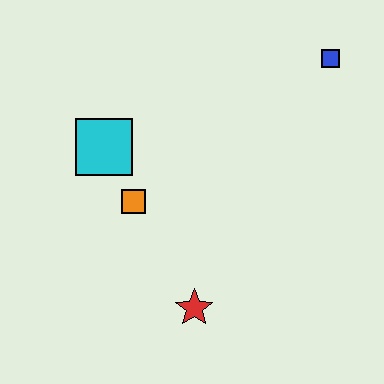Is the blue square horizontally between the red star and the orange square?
No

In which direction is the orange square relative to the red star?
The orange square is above the red star.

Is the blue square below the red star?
No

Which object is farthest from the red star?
The blue square is farthest from the red star.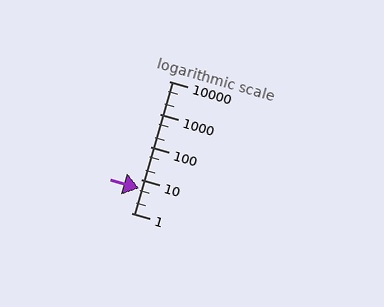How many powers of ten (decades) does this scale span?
The scale spans 4 decades, from 1 to 10000.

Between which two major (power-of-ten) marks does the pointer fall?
The pointer is between 1 and 10.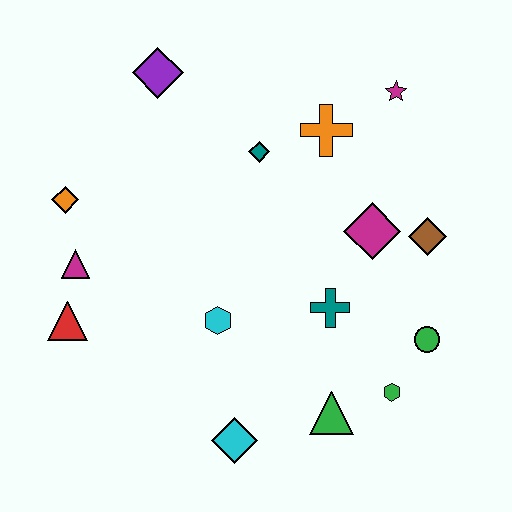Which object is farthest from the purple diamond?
The green hexagon is farthest from the purple diamond.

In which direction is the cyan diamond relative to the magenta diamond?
The cyan diamond is below the magenta diamond.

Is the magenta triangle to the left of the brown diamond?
Yes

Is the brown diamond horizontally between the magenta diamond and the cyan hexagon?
No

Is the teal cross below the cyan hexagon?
No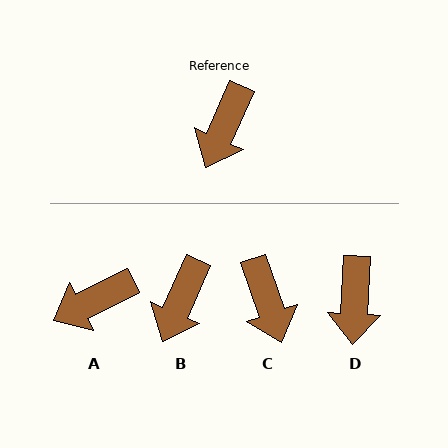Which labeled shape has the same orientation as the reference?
B.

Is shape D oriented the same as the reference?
No, it is off by about 21 degrees.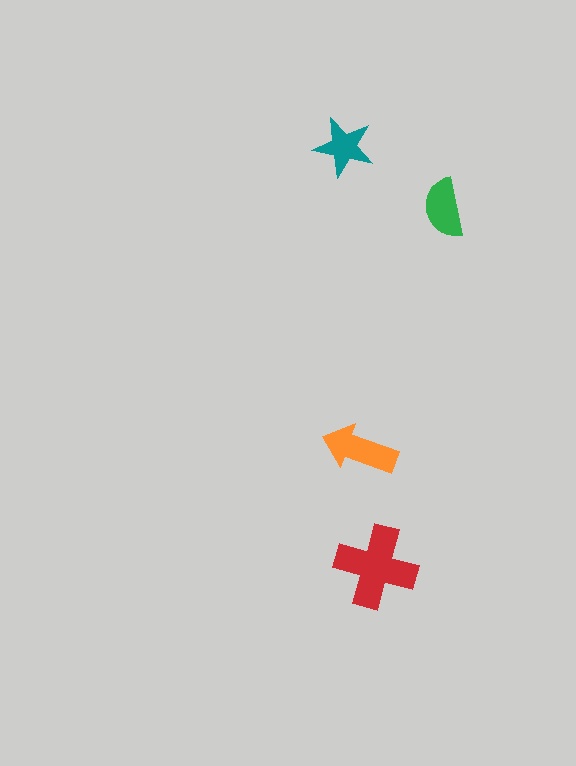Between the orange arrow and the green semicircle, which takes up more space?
The orange arrow.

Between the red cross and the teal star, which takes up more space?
The red cross.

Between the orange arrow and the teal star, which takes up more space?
The orange arrow.